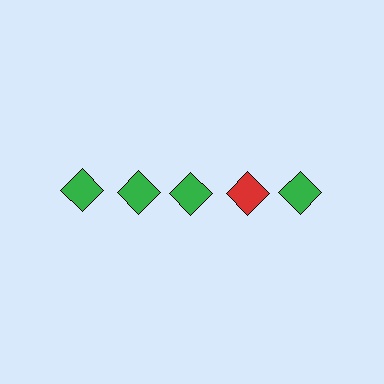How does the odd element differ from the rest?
It has a different color: red instead of green.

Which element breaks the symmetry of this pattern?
The red diamond in the top row, second from right column breaks the symmetry. All other shapes are green diamonds.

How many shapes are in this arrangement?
There are 5 shapes arranged in a grid pattern.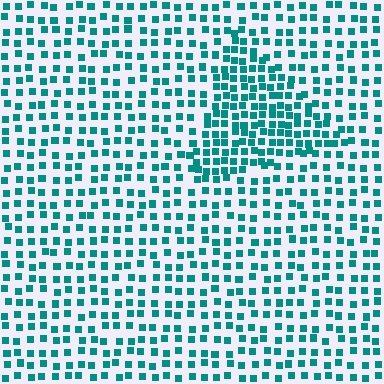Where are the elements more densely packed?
The elements are more densely packed inside the triangle boundary.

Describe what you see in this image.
The image contains small teal elements arranged at two different densities. A triangle-shaped region is visible where the elements are more densely packed than the surrounding area.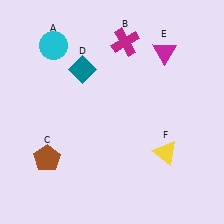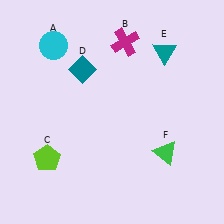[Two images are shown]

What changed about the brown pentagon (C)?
In Image 1, C is brown. In Image 2, it changed to lime.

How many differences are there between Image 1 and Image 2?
There are 3 differences between the two images.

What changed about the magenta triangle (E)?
In Image 1, E is magenta. In Image 2, it changed to teal.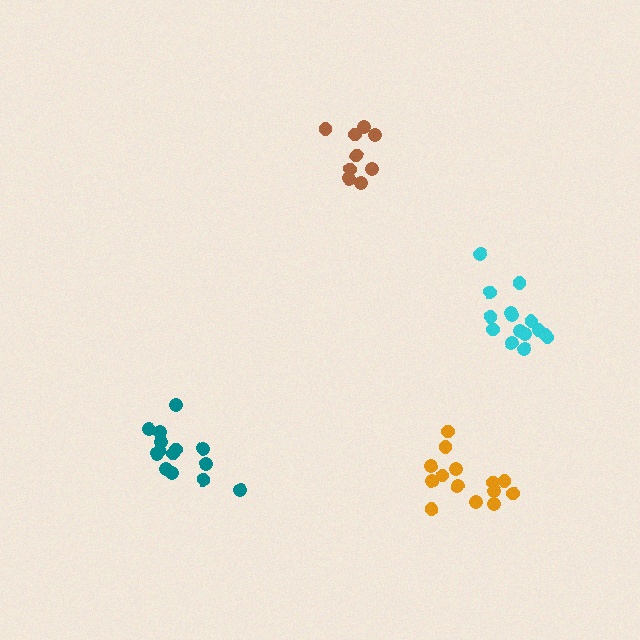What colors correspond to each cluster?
The clusters are colored: orange, brown, cyan, teal.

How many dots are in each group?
Group 1: 14 dots, Group 2: 9 dots, Group 3: 15 dots, Group 4: 14 dots (52 total).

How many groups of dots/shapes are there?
There are 4 groups.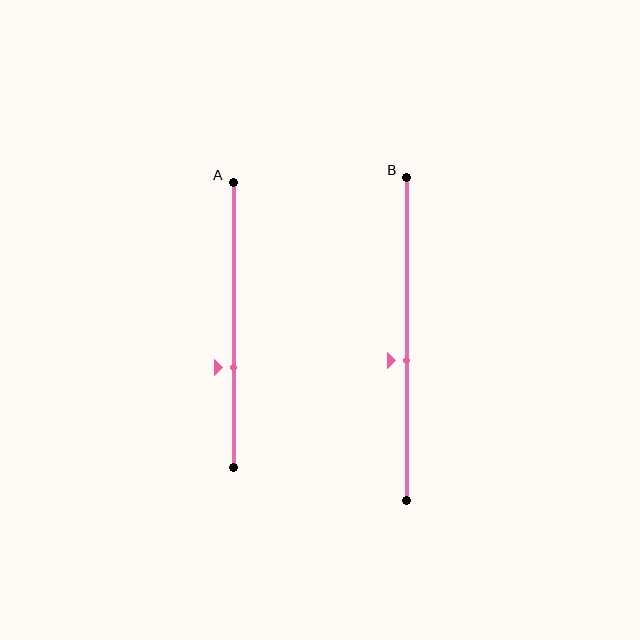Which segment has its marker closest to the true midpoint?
Segment B has its marker closest to the true midpoint.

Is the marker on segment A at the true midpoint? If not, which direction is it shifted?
No, the marker on segment A is shifted downward by about 15% of the segment length.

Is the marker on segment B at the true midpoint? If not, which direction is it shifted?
No, the marker on segment B is shifted downward by about 7% of the segment length.